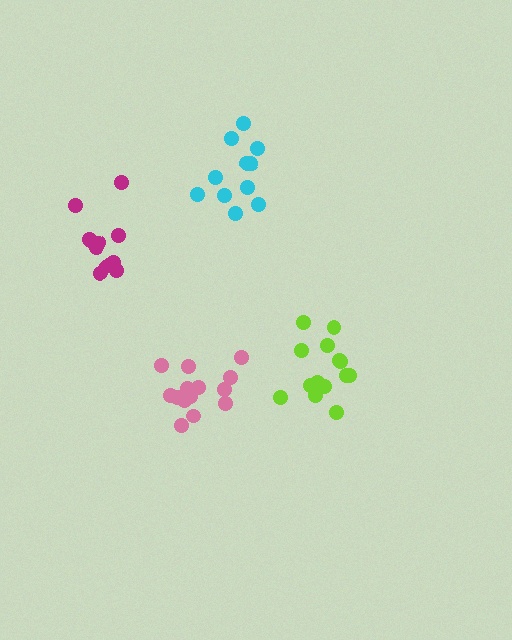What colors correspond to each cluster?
The clusters are colored: cyan, lime, pink, magenta.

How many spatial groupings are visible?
There are 4 spatial groupings.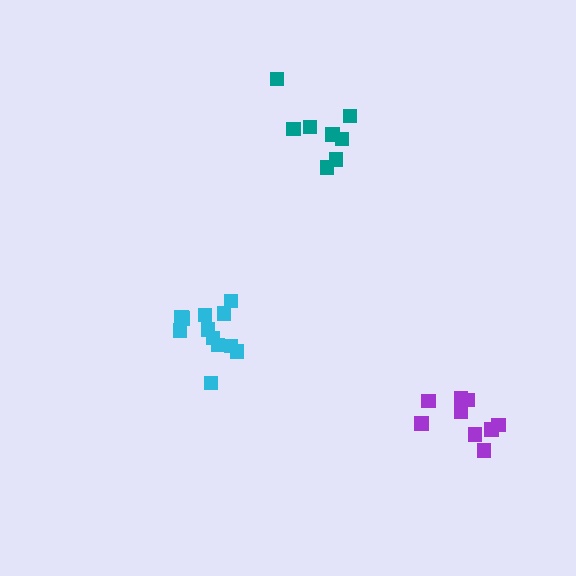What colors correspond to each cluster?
The clusters are colored: teal, cyan, purple.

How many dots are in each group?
Group 1: 8 dots, Group 2: 12 dots, Group 3: 9 dots (29 total).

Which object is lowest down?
The purple cluster is bottommost.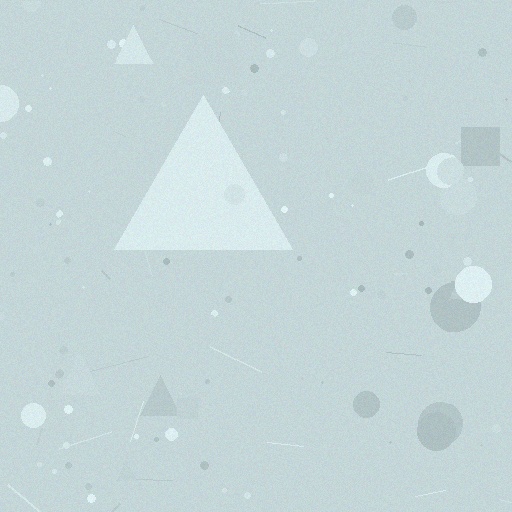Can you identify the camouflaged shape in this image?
The camouflaged shape is a triangle.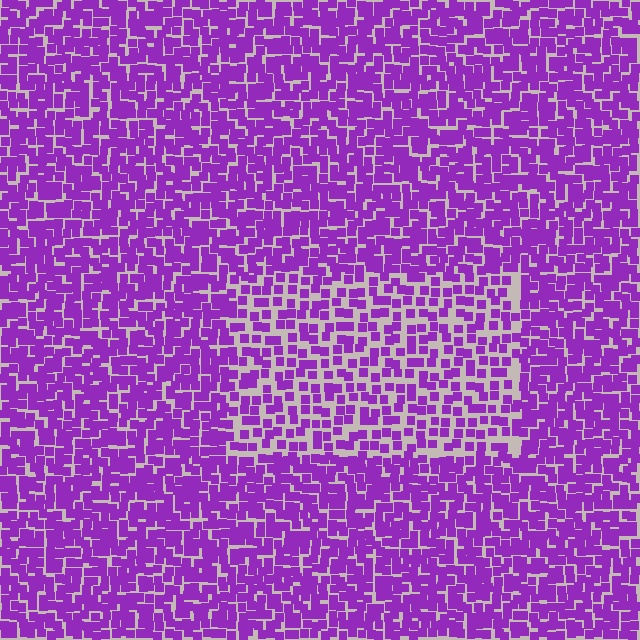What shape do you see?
I see a rectangle.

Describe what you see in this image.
The image contains small purple elements arranged at two different densities. A rectangle-shaped region is visible where the elements are less densely packed than the surrounding area.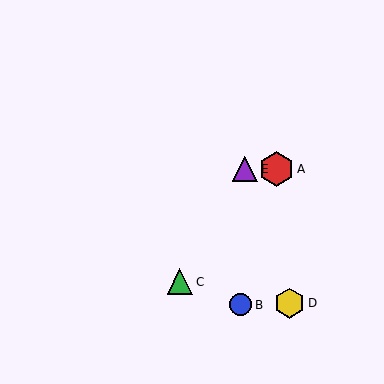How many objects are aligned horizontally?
2 objects (A, E) are aligned horizontally.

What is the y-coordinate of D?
Object D is at y≈303.